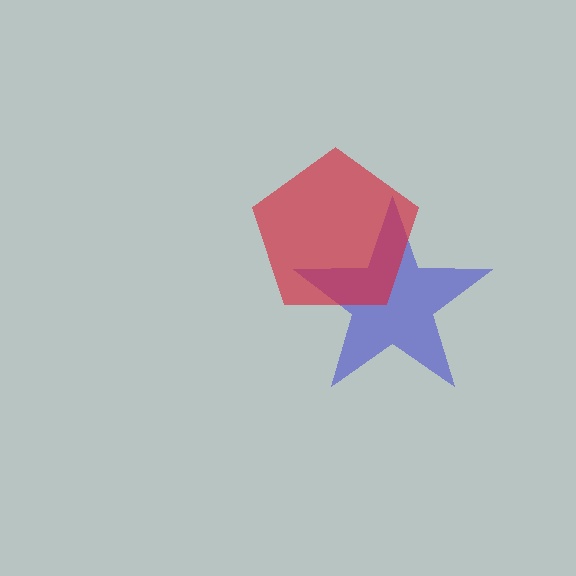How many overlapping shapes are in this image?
There are 2 overlapping shapes in the image.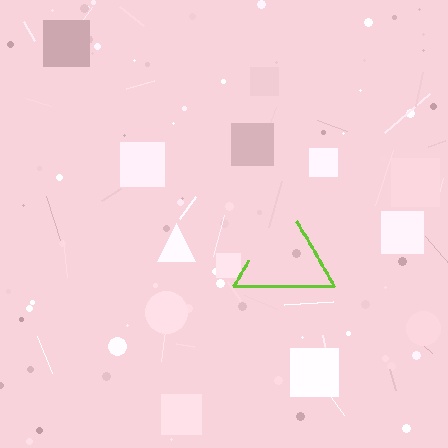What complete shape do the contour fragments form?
The contour fragments form a triangle.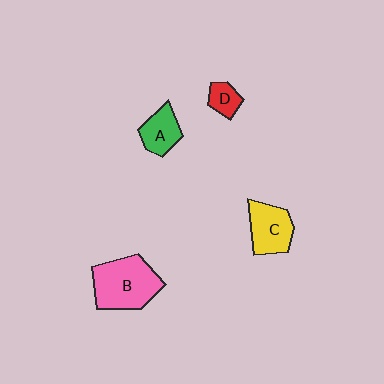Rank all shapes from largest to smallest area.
From largest to smallest: B (pink), C (yellow), A (green), D (red).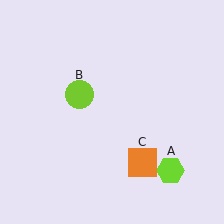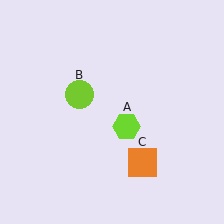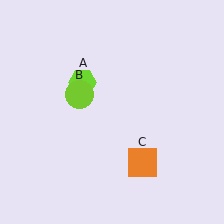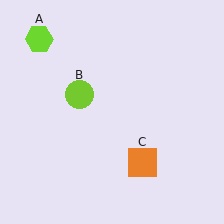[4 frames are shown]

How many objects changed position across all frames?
1 object changed position: lime hexagon (object A).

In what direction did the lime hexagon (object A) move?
The lime hexagon (object A) moved up and to the left.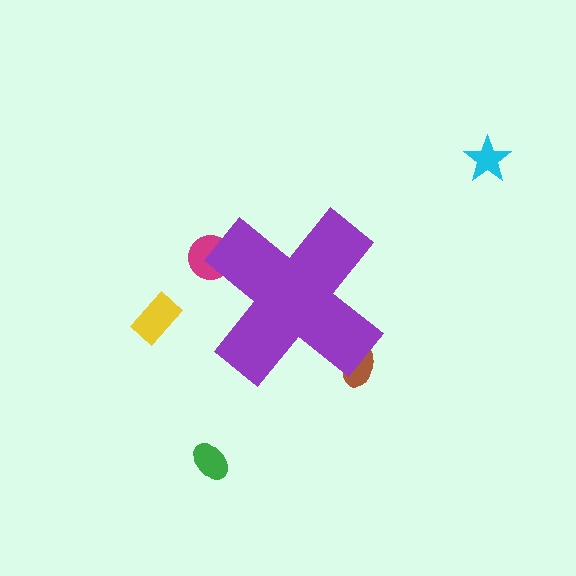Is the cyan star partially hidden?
No, the cyan star is fully visible.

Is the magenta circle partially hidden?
Yes, the magenta circle is partially hidden behind the purple cross.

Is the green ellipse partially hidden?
No, the green ellipse is fully visible.